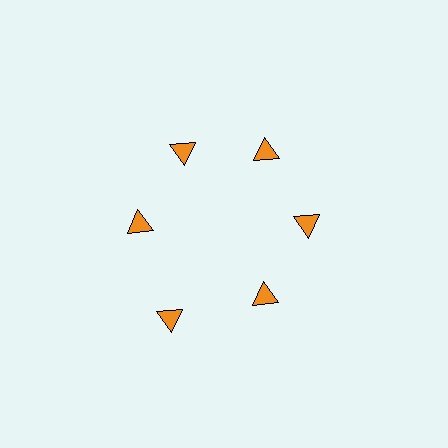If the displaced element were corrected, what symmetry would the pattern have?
It would have 6-fold rotational symmetry — the pattern would map onto itself every 60 degrees.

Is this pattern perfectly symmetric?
No. The 6 orange triangles are arranged in a ring, but one element near the 7 o'clock position is pushed outward from the center, breaking the 6-fold rotational symmetry.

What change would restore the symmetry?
The symmetry would be restored by moving it inward, back onto the ring so that all 6 triangles sit at equal angles and equal distance from the center.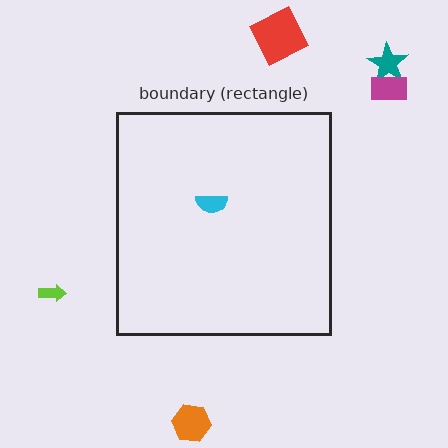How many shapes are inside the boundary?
1 inside, 5 outside.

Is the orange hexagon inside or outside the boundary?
Outside.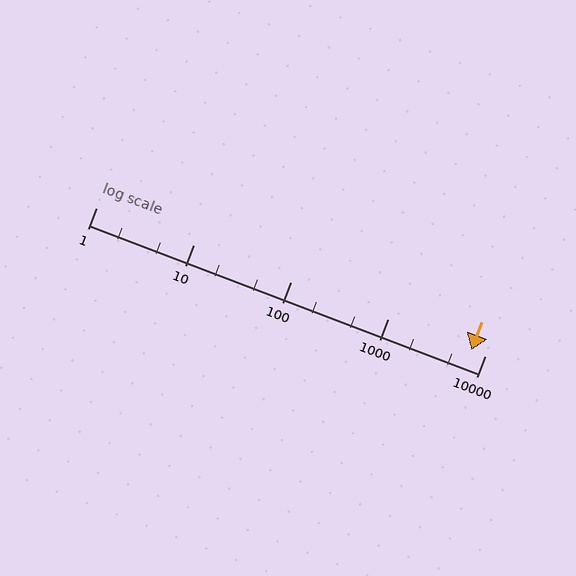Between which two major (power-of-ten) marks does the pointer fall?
The pointer is between 1000 and 10000.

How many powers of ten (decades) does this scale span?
The scale spans 4 decades, from 1 to 10000.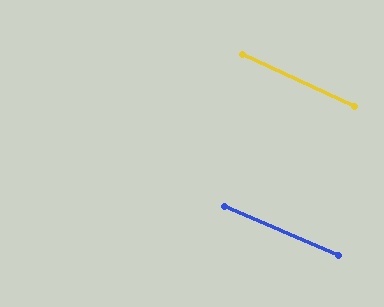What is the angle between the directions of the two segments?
Approximately 2 degrees.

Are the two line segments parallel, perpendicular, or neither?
Parallel — their directions differ by only 1.9°.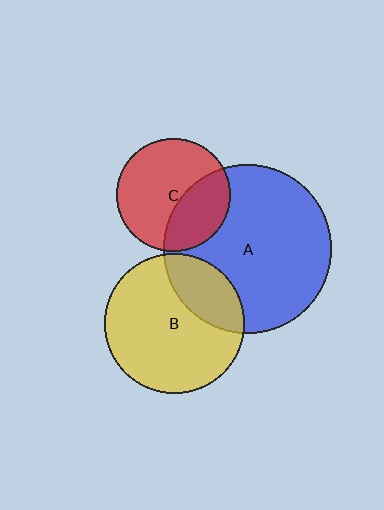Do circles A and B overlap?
Yes.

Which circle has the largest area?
Circle A (blue).